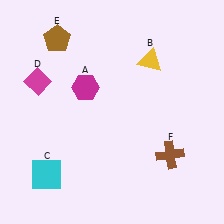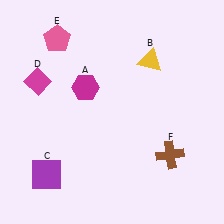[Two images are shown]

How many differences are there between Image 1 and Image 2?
There are 2 differences between the two images.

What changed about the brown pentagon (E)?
In Image 1, E is brown. In Image 2, it changed to pink.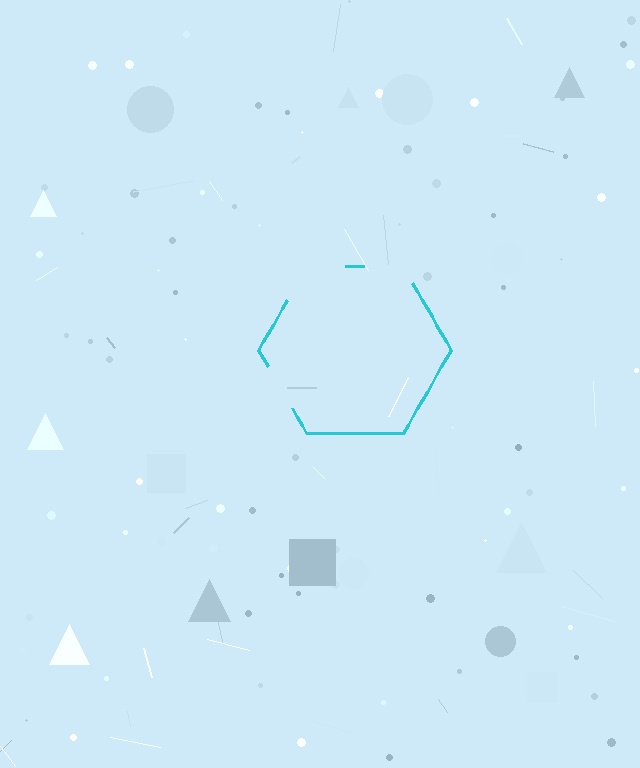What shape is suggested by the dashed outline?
The dashed outline suggests a hexagon.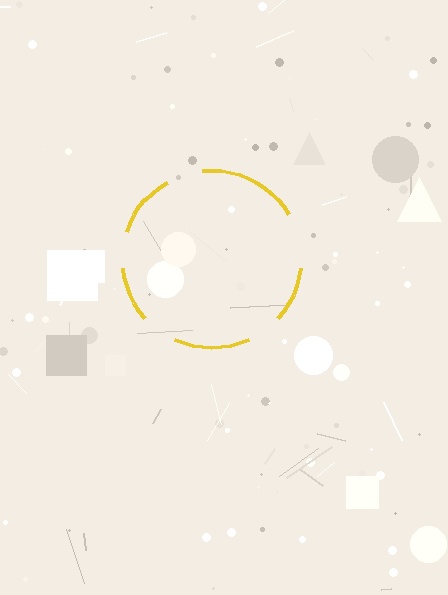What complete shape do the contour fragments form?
The contour fragments form a circle.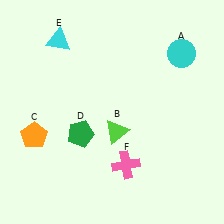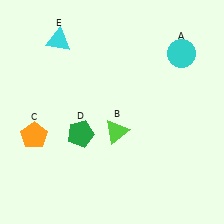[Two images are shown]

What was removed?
The pink cross (F) was removed in Image 2.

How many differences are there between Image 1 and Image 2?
There is 1 difference between the two images.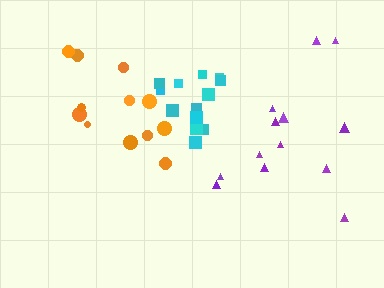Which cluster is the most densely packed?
Cyan.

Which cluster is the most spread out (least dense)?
Purple.